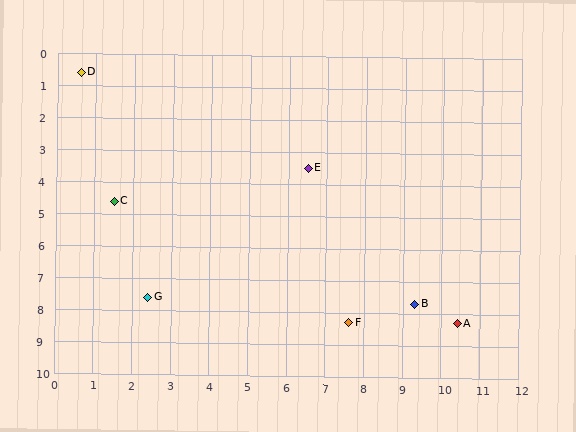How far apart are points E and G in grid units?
Points E and G are about 5.8 grid units apart.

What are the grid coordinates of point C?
Point C is at approximately (1.5, 4.6).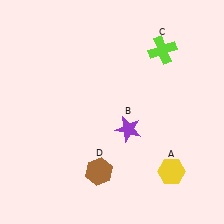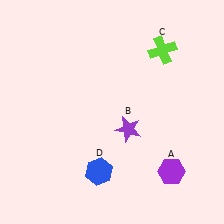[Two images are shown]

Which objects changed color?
A changed from yellow to purple. D changed from brown to blue.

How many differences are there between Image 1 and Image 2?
There are 2 differences between the two images.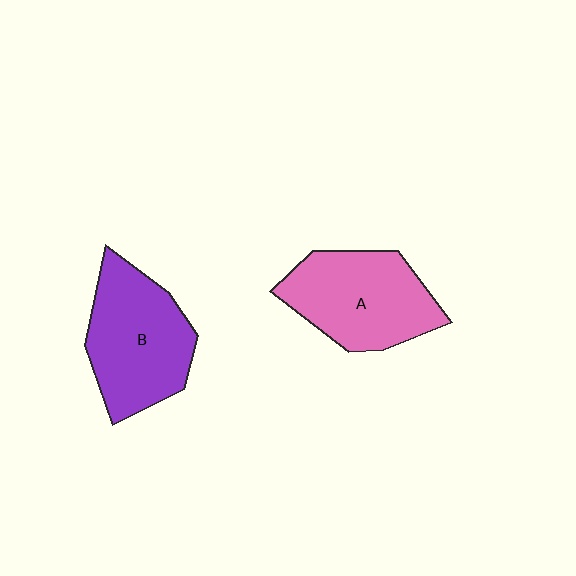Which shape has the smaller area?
Shape A (pink).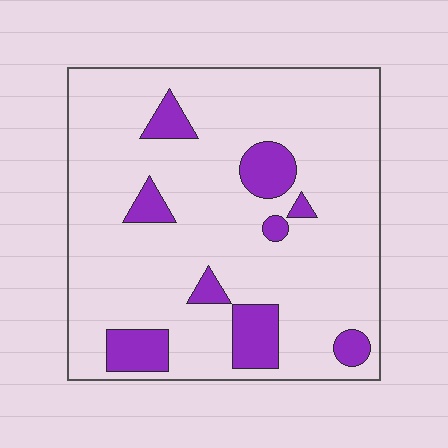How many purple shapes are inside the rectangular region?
9.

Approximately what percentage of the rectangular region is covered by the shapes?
Approximately 15%.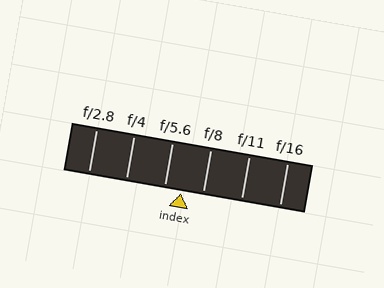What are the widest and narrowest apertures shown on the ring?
The widest aperture shown is f/2.8 and the narrowest is f/16.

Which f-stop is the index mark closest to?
The index mark is closest to f/5.6.